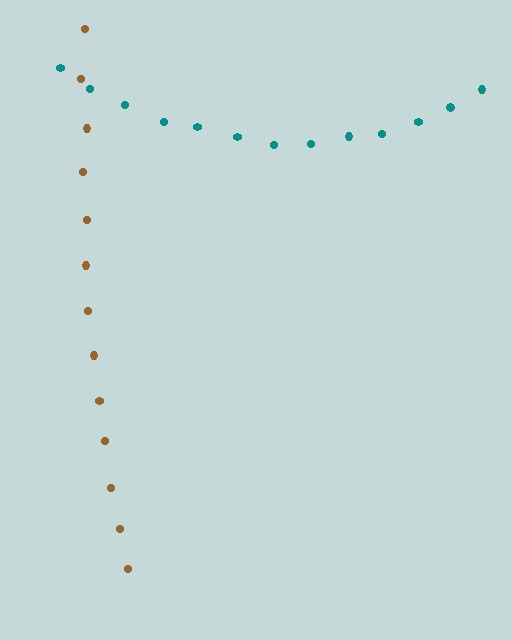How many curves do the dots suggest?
There are 2 distinct paths.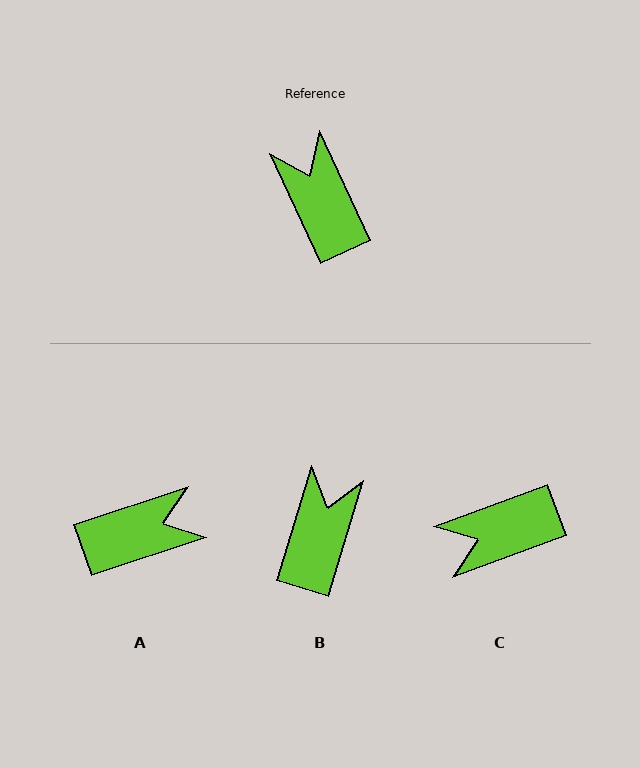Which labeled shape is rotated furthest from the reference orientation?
A, about 97 degrees away.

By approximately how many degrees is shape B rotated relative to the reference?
Approximately 42 degrees clockwise.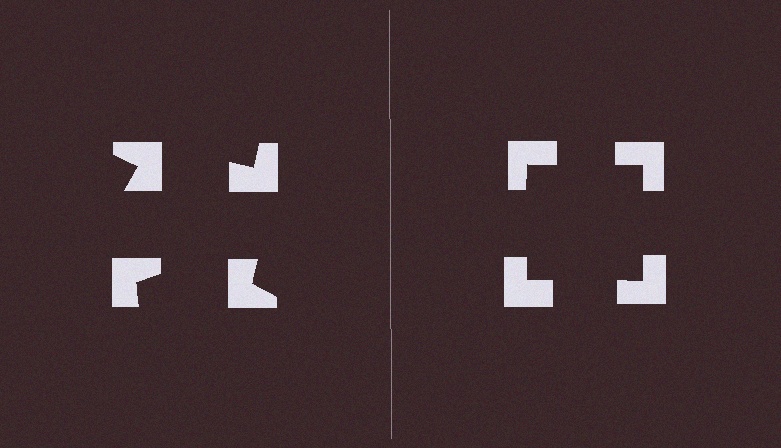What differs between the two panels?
The notched squares are positioned identically on both sides; only the wedge orientations differ. On the right they align to a square; on the left they are misaligned.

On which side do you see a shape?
An illusory square appears on the right side. On the left side the wedge cuts are rotated, so no coherent shape forms.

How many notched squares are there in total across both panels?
8 — 4 on each side.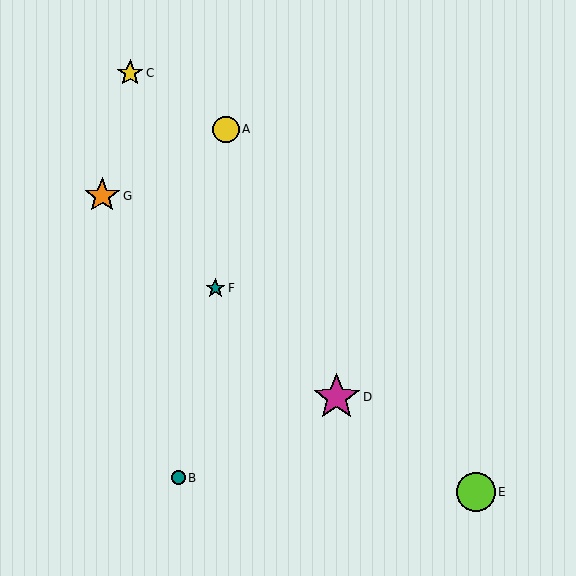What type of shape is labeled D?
Shape D is a magenta star.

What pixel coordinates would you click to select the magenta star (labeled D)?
Click at (337, 397) to select the magenta star D.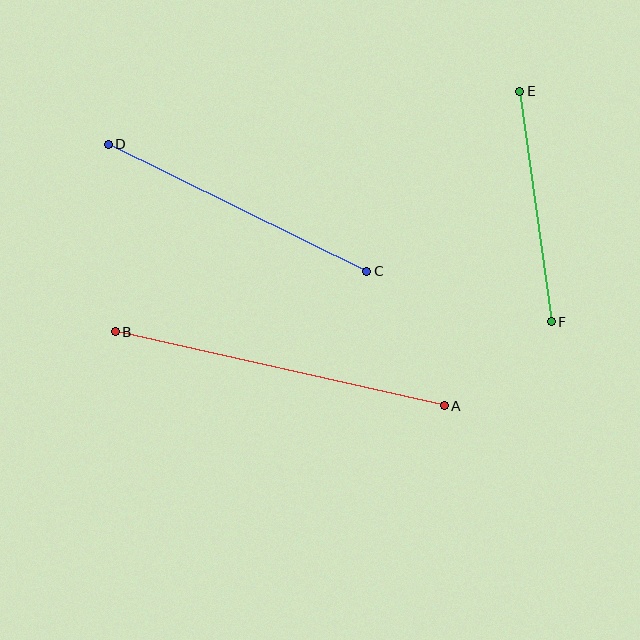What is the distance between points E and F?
The distance is approximately 233 pixels.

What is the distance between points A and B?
The distance is approximately 337 pixels.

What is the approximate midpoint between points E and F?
The midpoint is at approximately (535, 207) pixels.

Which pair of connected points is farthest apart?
Points A and B are farthest apart.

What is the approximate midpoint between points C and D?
The midpoint is at approximately (238, 208) pixels.